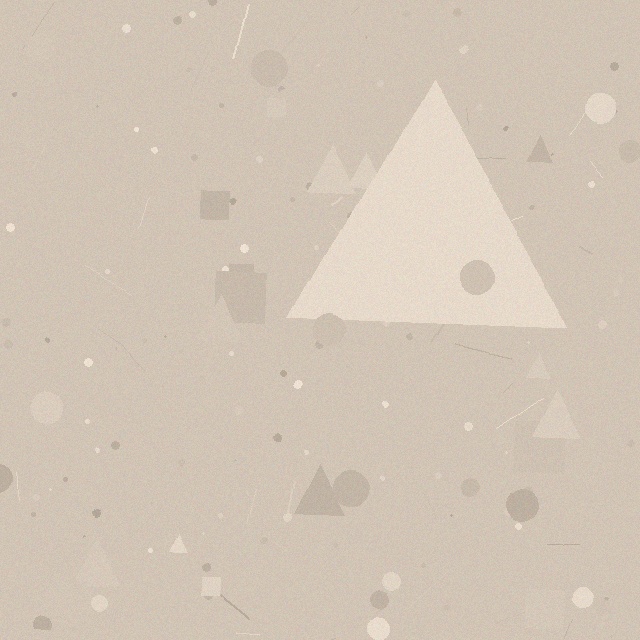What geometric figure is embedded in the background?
A triangle is embedded in the background.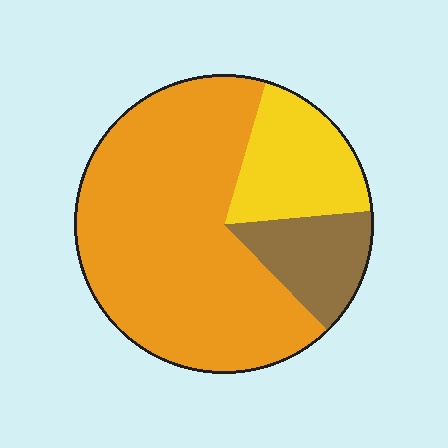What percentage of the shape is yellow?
Yellow takes up less than a quarter of the shape.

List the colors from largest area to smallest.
From largest to smallest: orange, yellow, brown.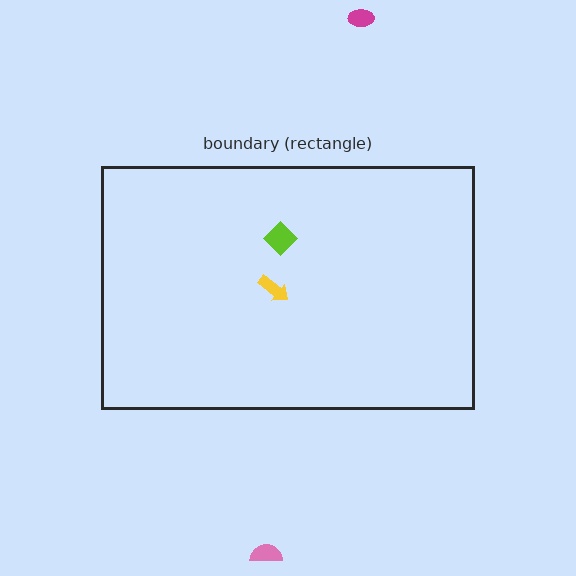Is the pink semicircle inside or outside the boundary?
Outside.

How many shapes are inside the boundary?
2 inside, 2 outside.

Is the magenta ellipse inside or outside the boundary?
Outside.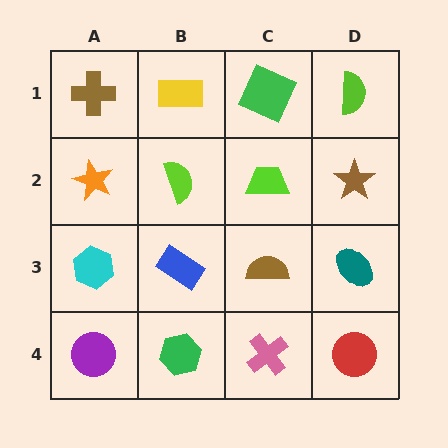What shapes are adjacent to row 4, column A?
A cyan hexagon (row 3, column A), a green hexagon (row 4, column B).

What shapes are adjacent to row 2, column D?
A lime semicircle (row 1, column D), a teal ellipse (row 3, column D), a lime trapezoid (row 2, column C).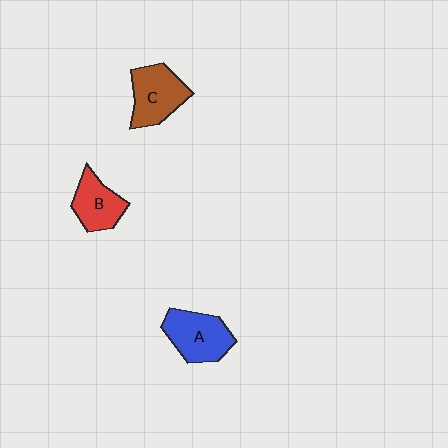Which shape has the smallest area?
Shape B (red).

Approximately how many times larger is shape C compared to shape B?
Approximately 1.2 times.